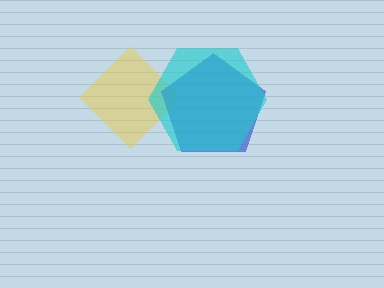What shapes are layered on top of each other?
The layered shapes are: a yellow diamond, a blue pentagon, a cyan hexagon.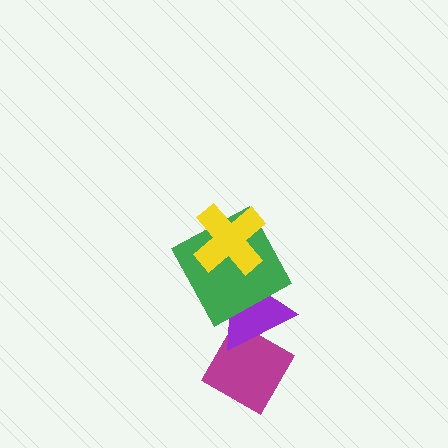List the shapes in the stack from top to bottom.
From top to bottom: the yellow cross, the green square, the purple triangle, the magenta diamond.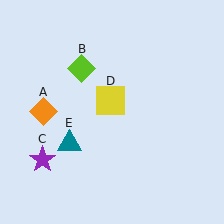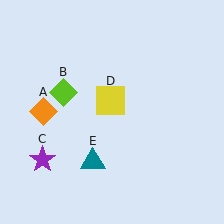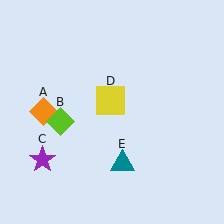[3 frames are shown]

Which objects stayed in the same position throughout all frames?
Orange diamond (object A) and purple star (object C) and yellow square (object D) remained stationary.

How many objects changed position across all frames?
2 objects changed position: lime diamond (object B), teal triangle (object E).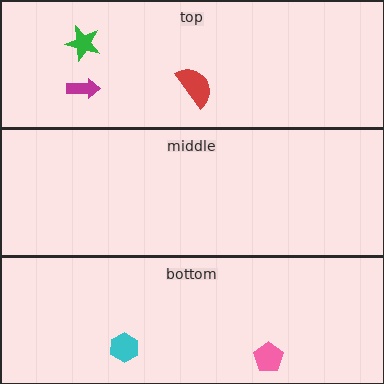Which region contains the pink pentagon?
The bottom region.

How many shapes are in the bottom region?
2.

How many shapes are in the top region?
3.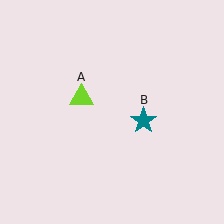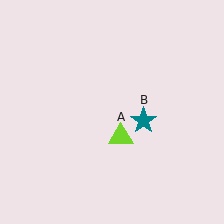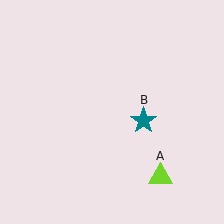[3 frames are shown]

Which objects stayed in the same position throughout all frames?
Teal star (object B) remained stationary.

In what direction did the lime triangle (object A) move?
The lime triangle (object A) moved down and to the right.